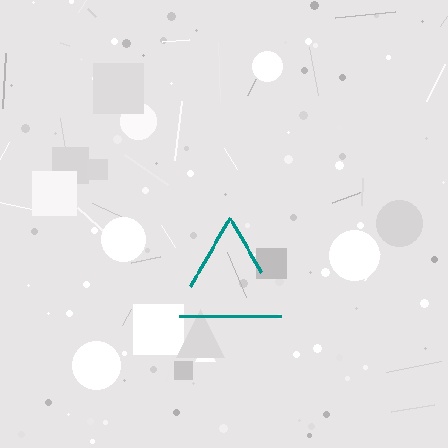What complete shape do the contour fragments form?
The contour fragments form a triangle.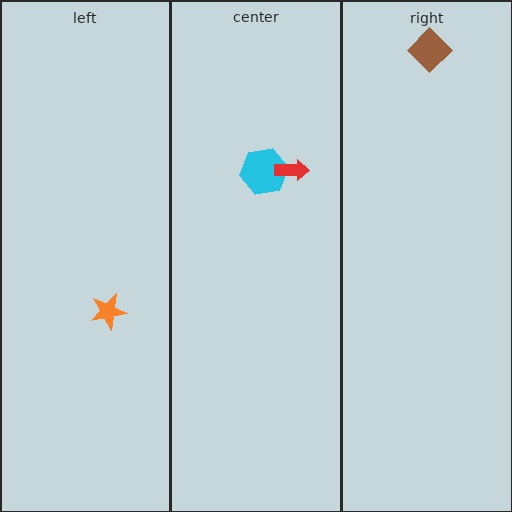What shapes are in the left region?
The orange star.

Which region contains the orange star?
The left region.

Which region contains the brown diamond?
The right region.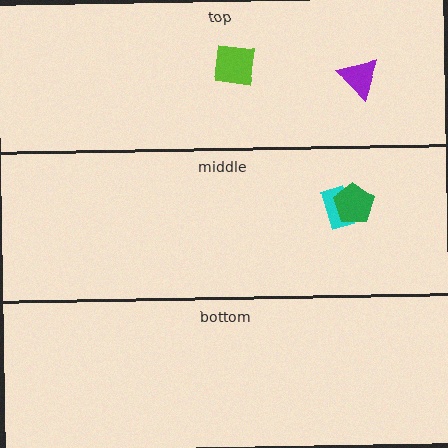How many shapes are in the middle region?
2.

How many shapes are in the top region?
2.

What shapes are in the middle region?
The cyan rectangle, the green pentagon.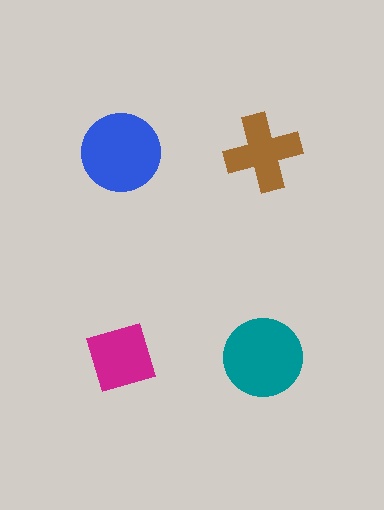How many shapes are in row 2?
2 shapes.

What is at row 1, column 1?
A blue circle.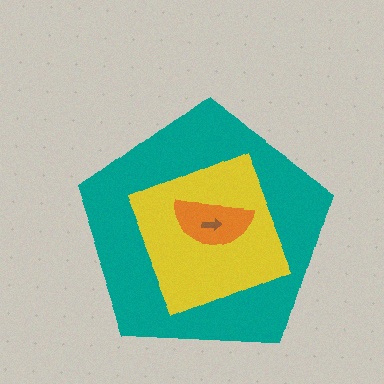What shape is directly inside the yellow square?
The orange semicircle.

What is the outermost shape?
The teal pentagon.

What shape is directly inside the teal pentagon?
The yellow square.